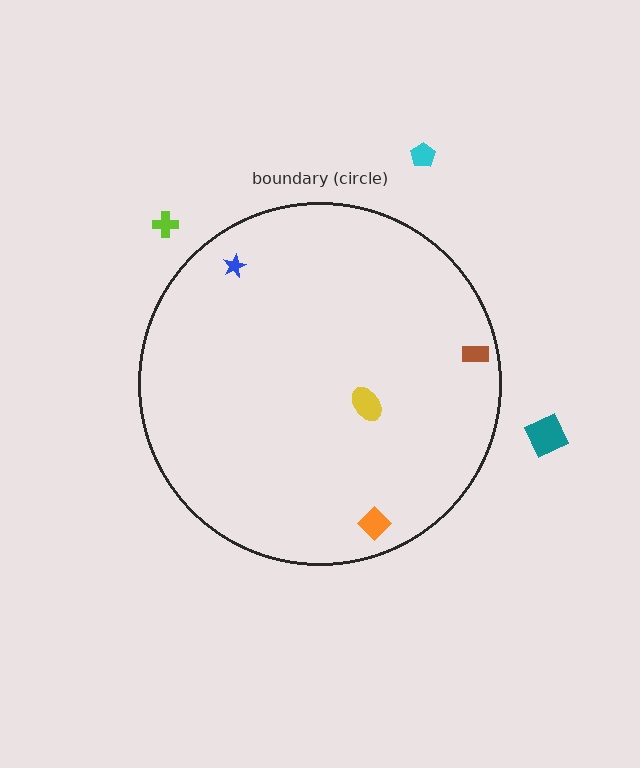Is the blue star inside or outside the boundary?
Inside.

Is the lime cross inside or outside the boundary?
Outside.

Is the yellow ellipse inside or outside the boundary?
Inside.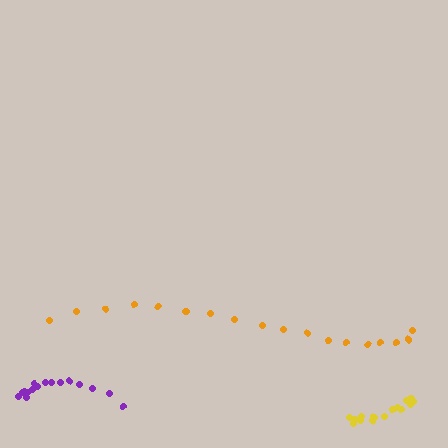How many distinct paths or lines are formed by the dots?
There are 3 distinct paths.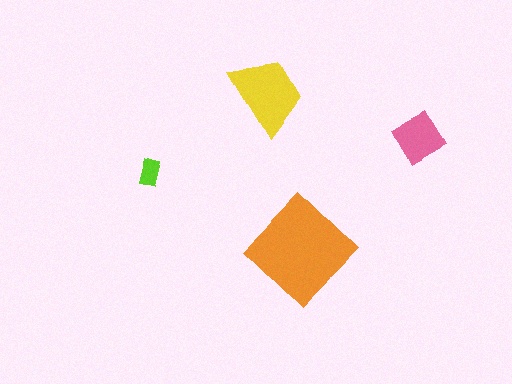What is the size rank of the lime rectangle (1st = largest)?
4th.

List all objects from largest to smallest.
The orange diamond, the yellow trapezoid, the pink square, the lime rectangle.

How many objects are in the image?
There are 4 objects in the image.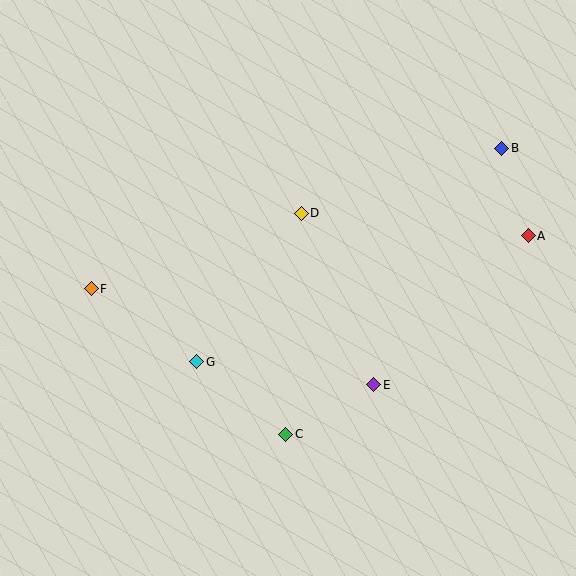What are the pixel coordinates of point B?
Point B is at (502, 148).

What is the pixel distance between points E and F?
The distance between E and F is 298 pixels.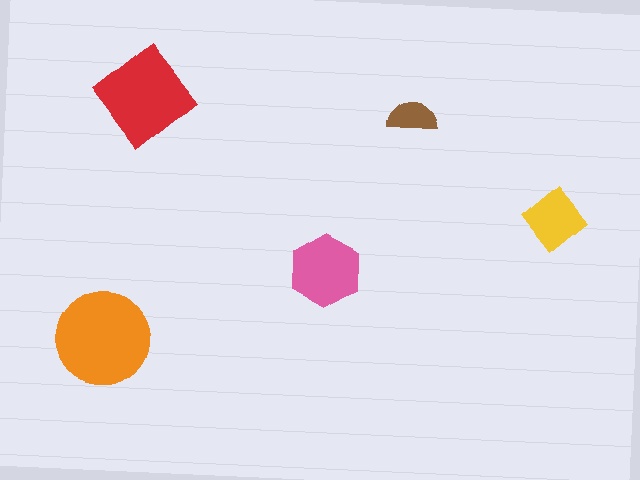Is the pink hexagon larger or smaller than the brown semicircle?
Larger.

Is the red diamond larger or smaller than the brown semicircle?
Larger.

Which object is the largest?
The orange circle.